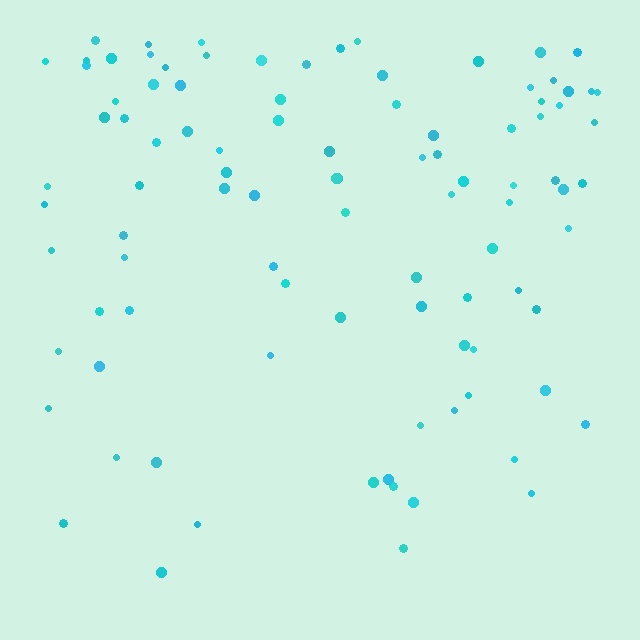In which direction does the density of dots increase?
From bottom to top, with the top side densest.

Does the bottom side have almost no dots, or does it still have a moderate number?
Still a moderate number, just noticeably fewer than the top.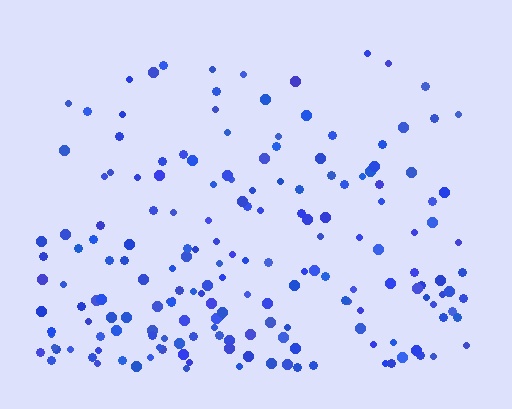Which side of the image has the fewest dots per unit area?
The top.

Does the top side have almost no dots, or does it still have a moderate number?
Still a moderate number, just noticeably fewer than the bottom.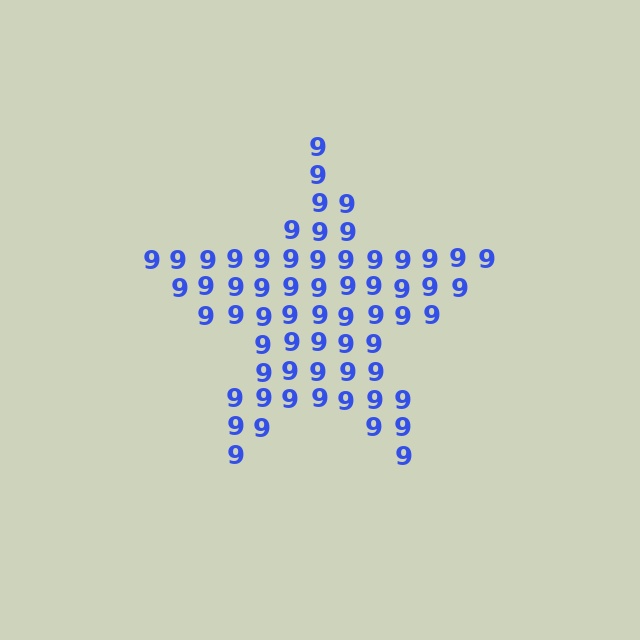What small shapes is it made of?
It is made of small digit 9's.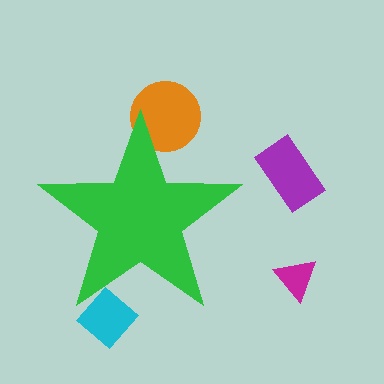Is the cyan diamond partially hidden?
Yes, the cyan diamond is partially hidden behind the green star.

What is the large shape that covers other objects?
A green star.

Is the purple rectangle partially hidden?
No, the purple rectangle is fully visible.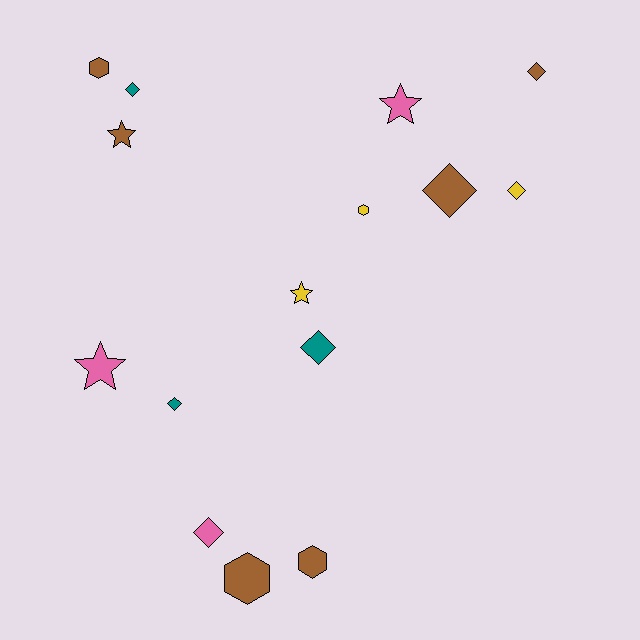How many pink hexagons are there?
There are no pink hexagons.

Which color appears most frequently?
Brown, with 6 objects.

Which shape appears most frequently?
Diamond, with 7 objects.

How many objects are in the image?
There are 15 objects.